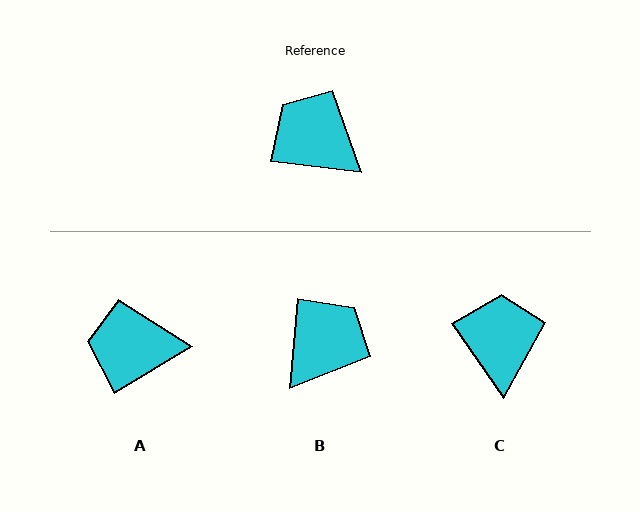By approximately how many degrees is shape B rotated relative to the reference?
Approximately 88 degrees clockwise.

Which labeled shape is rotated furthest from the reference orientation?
B, about 88 degrees away.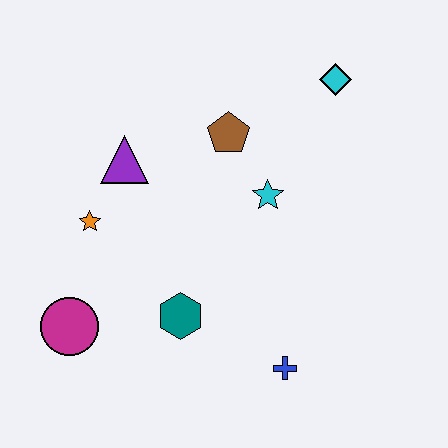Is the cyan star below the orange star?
No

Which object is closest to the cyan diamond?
The brown pentagon is closest to the cyan diamond.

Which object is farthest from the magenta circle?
The cyan diamond is farthest from the magenta circle.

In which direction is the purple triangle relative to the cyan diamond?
The purple triangle is to the left of the cyan diamond.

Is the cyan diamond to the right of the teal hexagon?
Yes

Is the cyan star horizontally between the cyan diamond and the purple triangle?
Yes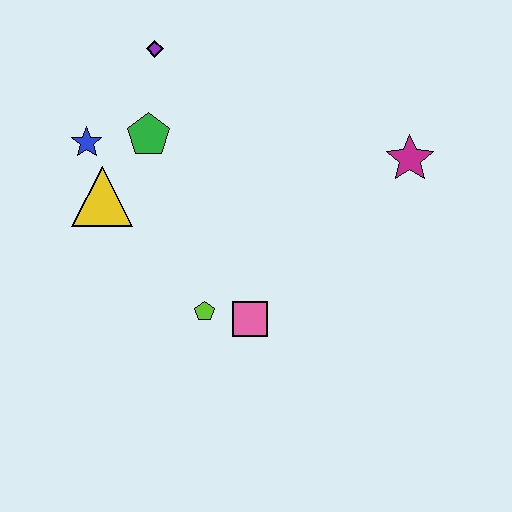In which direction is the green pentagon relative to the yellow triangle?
The green pentagon is above the yellow triangle.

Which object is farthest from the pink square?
The purple diamond is farthest from the pink square.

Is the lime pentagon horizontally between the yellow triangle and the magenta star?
Yes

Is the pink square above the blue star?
No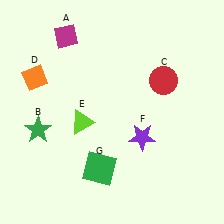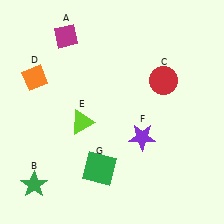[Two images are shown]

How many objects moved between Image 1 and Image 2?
1 object moved between the two images.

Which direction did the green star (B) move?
The green star (B) moved down.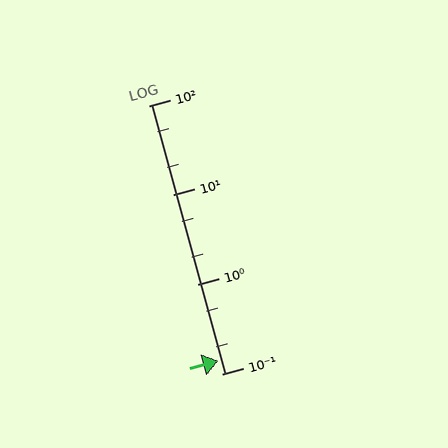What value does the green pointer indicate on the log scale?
The pointer indicates approximately 0.14.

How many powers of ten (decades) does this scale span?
The scale spans 3 decades, from 0.1 to 100.